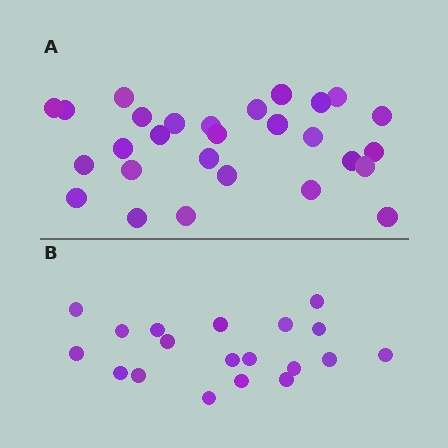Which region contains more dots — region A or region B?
Region A (the top region) has more dots.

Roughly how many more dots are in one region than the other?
Region A has roughly 8 or so more dots than region B.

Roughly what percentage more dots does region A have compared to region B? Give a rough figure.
About 45% more.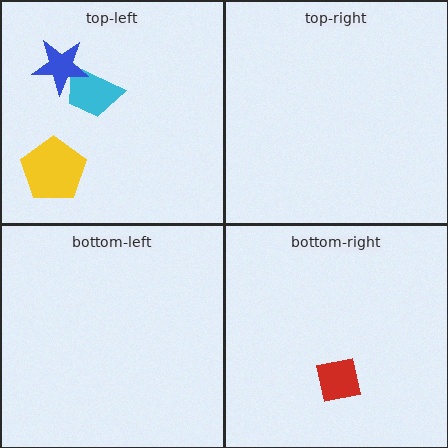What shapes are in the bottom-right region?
The red square.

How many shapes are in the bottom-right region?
1.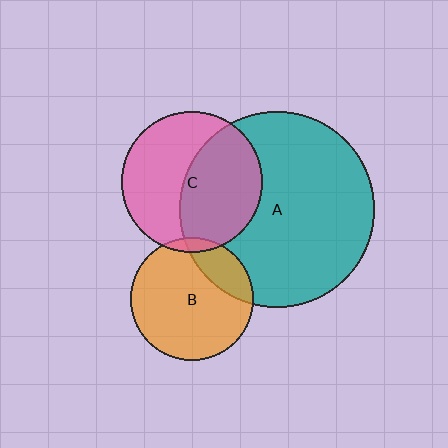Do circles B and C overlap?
Yes.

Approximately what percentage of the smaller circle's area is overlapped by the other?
Approximately 5%.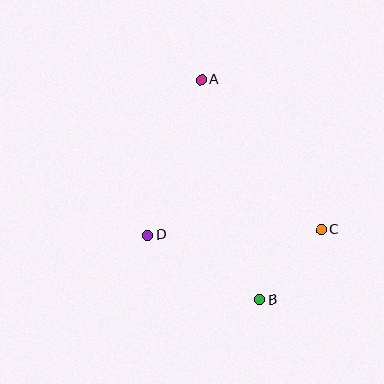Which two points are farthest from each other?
Points A and B are farthest from each other.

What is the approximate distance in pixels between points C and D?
The distance between C and D is approximately 174 pixels.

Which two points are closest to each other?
Points B and C are closest to each other.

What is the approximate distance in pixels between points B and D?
The distance between B and D is approximately 129 pixels.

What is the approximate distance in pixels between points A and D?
The distance between A and D is approximately 165 pixels.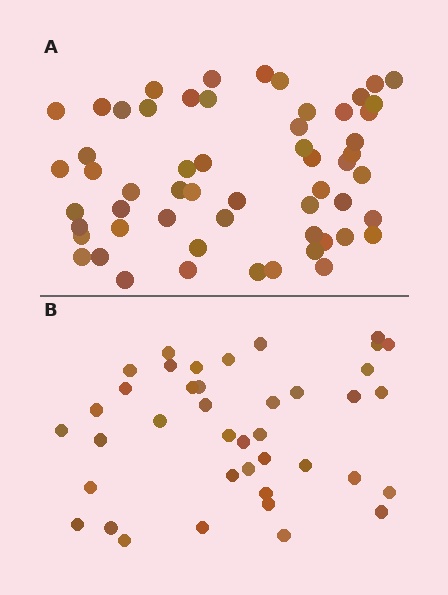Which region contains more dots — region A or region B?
Region A (the top region) has more dots.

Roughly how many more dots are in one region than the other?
Region A has approximately 15 more dots than region B.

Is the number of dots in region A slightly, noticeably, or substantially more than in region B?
Region A has noticeably more, but not dramatically so. The ratio is roughly 1.4 to 1.